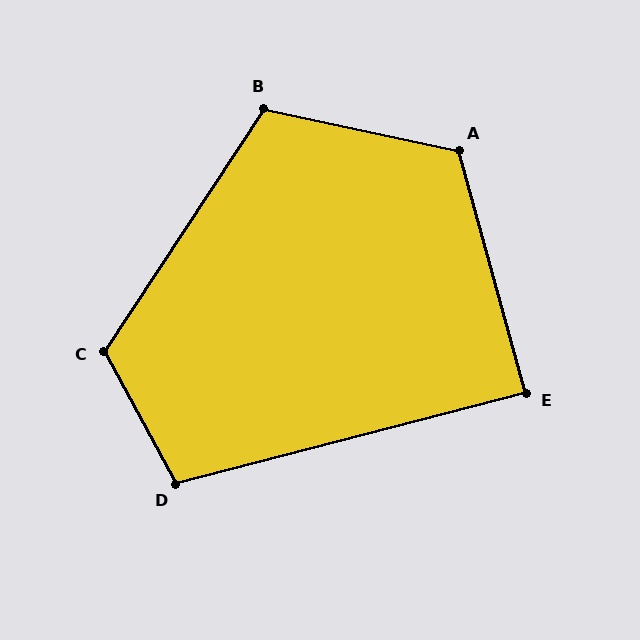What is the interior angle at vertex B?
Approximately 111 degrees (obtuse).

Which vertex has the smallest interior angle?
E, at approximately 89 degrees.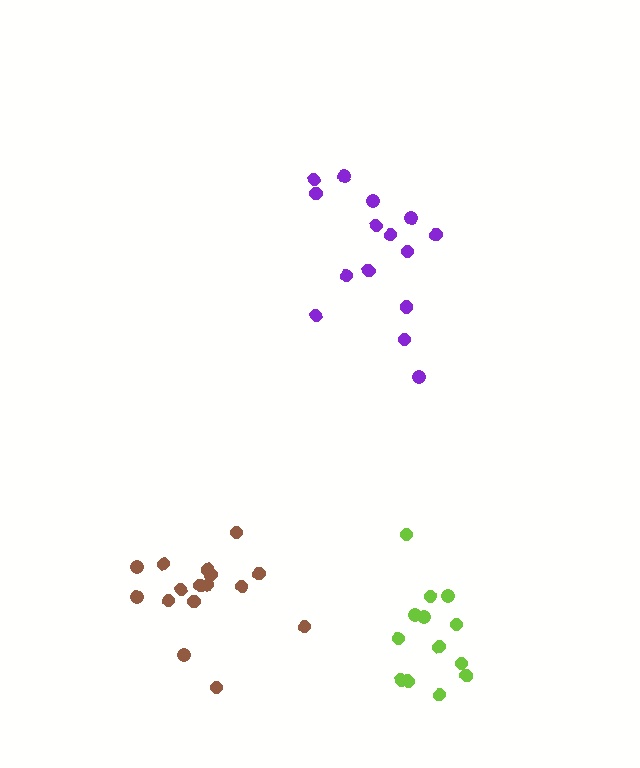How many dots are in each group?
Group 1: 16 dots, Group 2: 15 dots, Group 3: 13 dots (44 total).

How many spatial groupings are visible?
There are 3 spatial groupings.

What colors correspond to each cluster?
The clusters are colored: brown, purple, lime.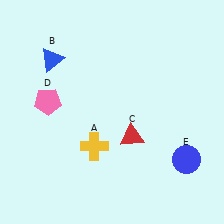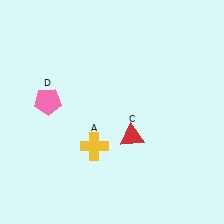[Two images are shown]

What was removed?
The blue triangle (B), the blue circle (E) were removed in Image 2.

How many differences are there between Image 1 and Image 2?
There are 2 differences between the two images.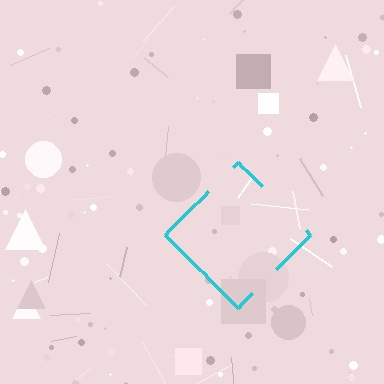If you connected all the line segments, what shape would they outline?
They would outline a diamond.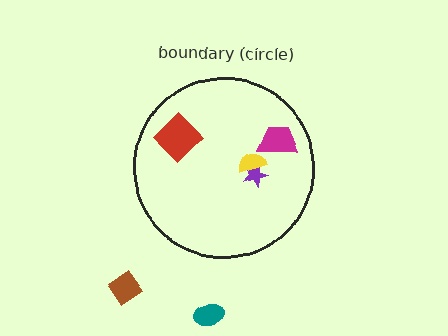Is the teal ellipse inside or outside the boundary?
Outside.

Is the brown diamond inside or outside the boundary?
Outside.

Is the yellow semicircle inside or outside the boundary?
Inside.